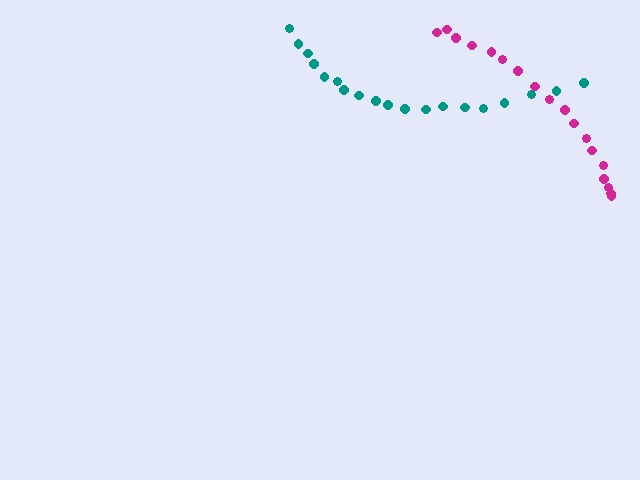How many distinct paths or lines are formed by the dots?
There are 2 distinct paths.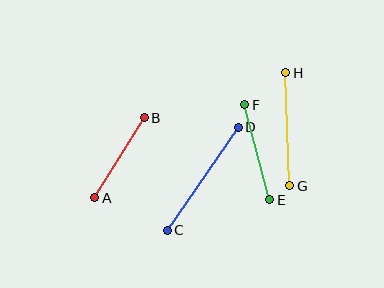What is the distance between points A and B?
The distance is approximately 94 pixels.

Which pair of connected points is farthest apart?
Points C and D are farthest apart.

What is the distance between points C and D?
The distance is approximately 125 pixels.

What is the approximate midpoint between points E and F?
The midpoint is at approximately (257, 152) pixels.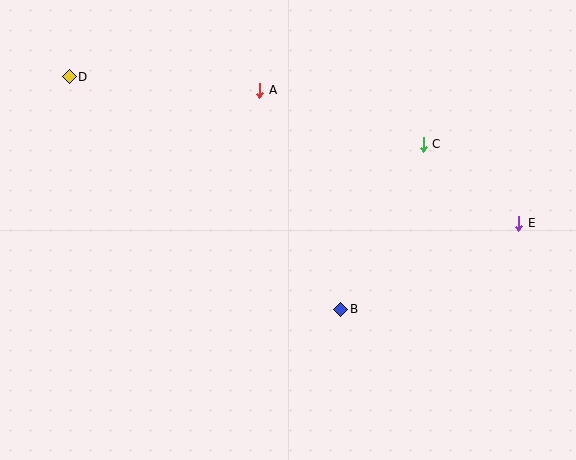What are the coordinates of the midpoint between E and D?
The midpoint between E and D is at (294, 150).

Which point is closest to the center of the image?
Point B at (341, 309) is closest to the center.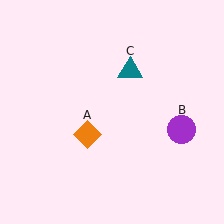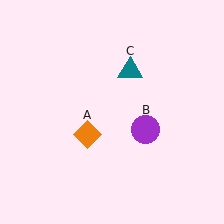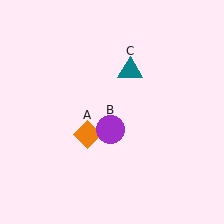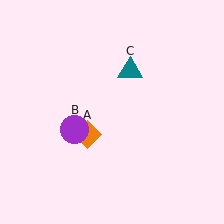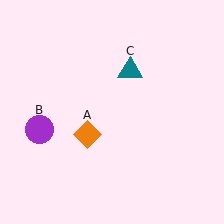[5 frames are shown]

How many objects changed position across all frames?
1 object changed position: purple circle (object B).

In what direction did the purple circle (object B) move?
The purple circle (object B) moved left.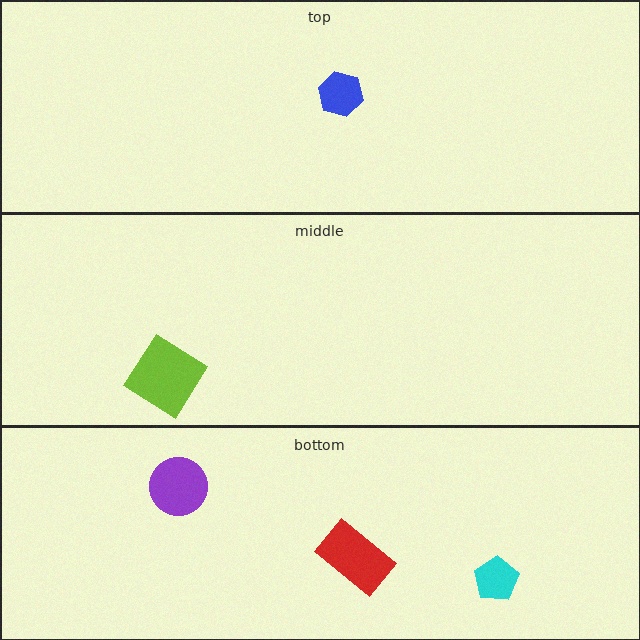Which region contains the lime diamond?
The middle region.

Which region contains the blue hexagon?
The top region.